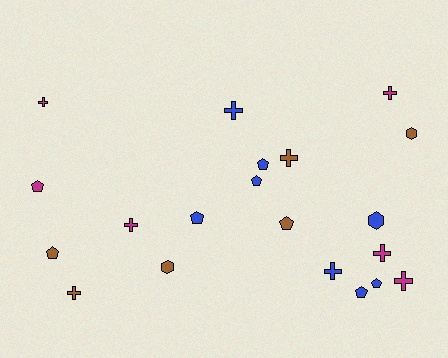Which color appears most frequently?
Blue, with 8 objects.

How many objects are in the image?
There are 20 objects.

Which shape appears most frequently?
Cross, with 9 objects.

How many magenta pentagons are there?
There is 1 magenta pentagon.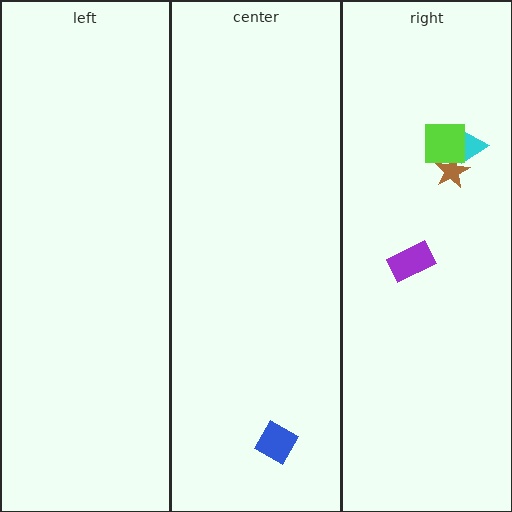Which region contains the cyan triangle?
The right region.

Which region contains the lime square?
The right region.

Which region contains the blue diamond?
The center region.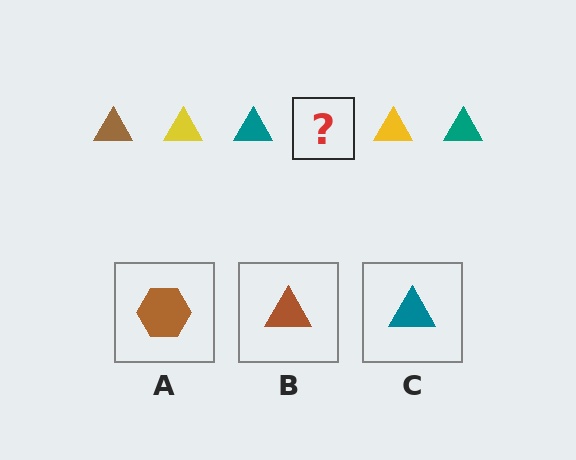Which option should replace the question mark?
Option B.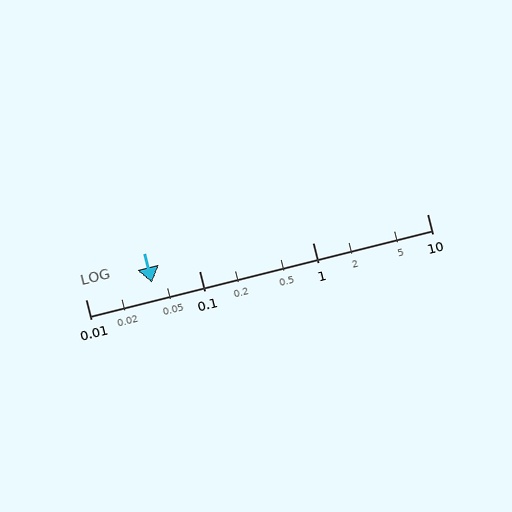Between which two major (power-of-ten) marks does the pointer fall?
The pointer is between 0.01 and 0.1.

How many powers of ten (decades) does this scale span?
The scale spans 3 decades, from 0.01 to 10.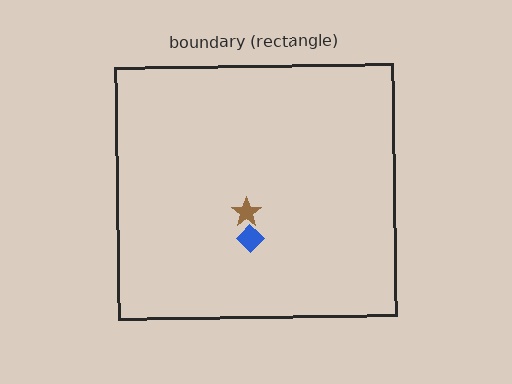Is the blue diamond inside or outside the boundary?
Inside.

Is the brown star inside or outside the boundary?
Inside.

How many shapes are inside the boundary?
2 inside, 0 outside.